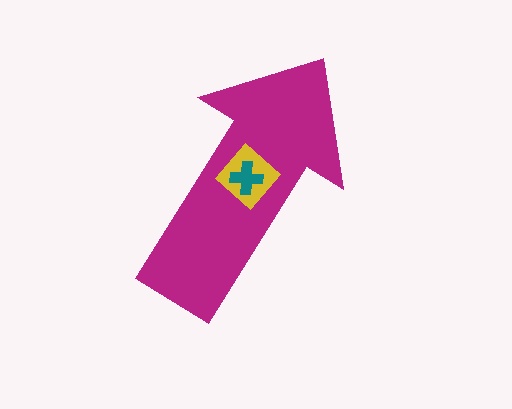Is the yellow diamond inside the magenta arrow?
Yes.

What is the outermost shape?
The magenta arrow.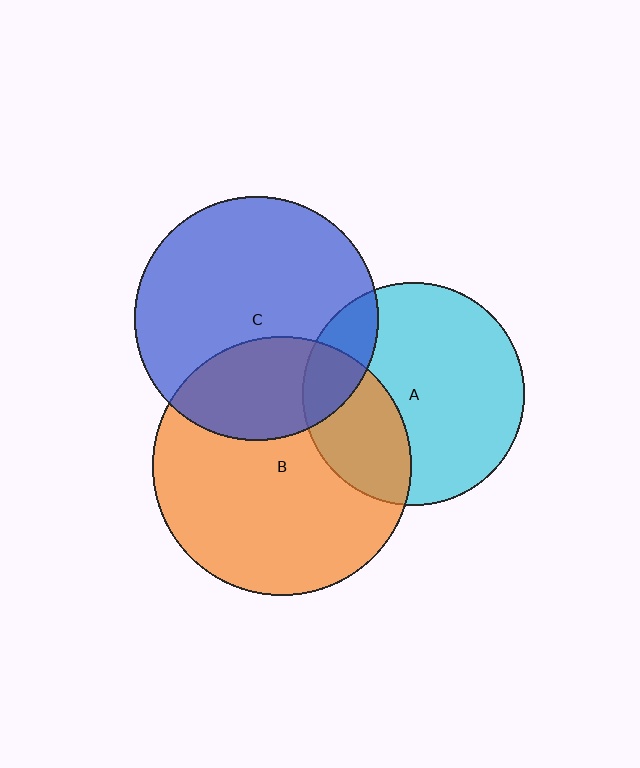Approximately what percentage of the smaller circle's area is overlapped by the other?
Approximately 30%.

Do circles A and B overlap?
Yes.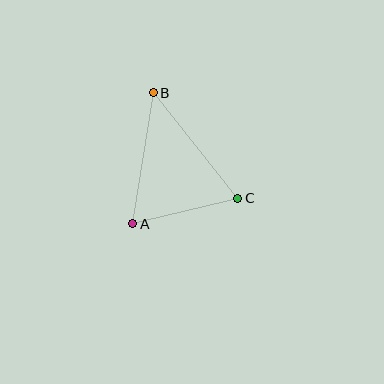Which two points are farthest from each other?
Points B and C are farthest from each other.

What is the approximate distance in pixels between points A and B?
The distance between A and B is approximately 133 pixels.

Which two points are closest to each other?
Points A and C are closest to each other.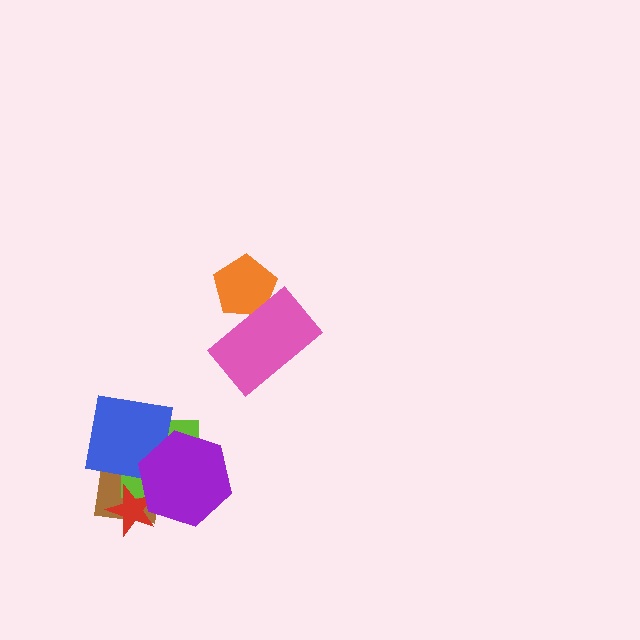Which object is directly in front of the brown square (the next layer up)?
The lime square is directly in front of the brown square.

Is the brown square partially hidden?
Yes, it is partially covered by another shape.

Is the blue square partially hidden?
Yes, it is partially covered by another shape.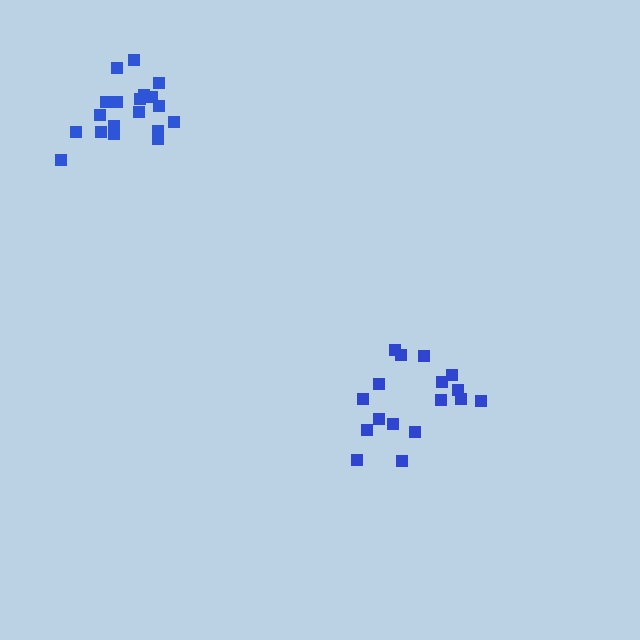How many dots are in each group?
Group 1: 19 dots, Group 2: 17 dots (36 total).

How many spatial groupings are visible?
There are 2 spatial groupings.